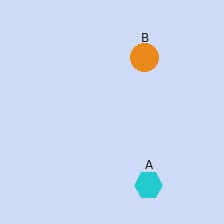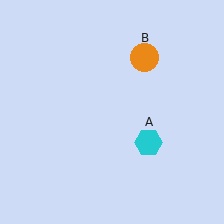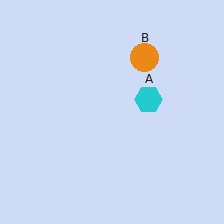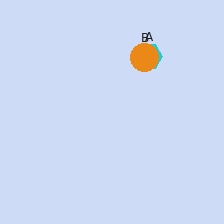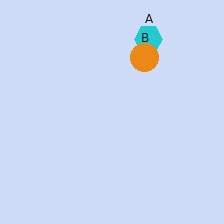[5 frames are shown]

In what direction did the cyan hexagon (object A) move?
The cyan hexagon (object A) moved up.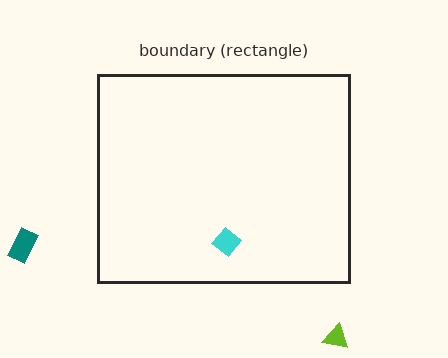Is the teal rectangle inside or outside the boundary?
Outside.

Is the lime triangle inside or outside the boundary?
Outside.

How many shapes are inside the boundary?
1 inside, 2 outside.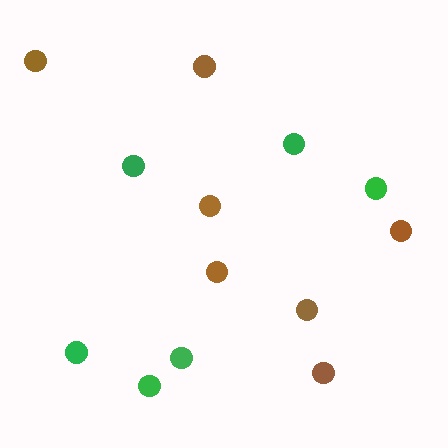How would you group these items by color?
There are 2 groups: one group of brown circles (7) and one group of green circles (6).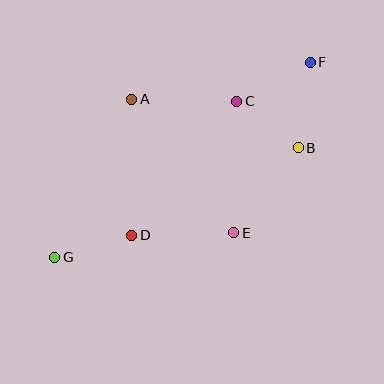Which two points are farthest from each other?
Points F and G are farthest from each other.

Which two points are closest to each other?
Points B and C are closest to each other.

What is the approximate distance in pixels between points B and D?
The distance between B and D is approximately 188 pixels.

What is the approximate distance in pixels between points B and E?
The distance between B and E is approximately 106 pixels.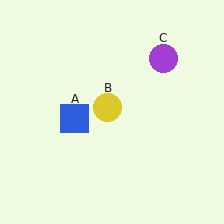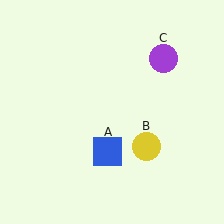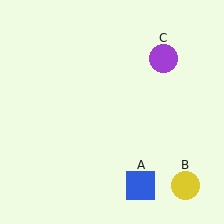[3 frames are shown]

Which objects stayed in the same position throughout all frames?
Purple circle (object C) remained stationary.